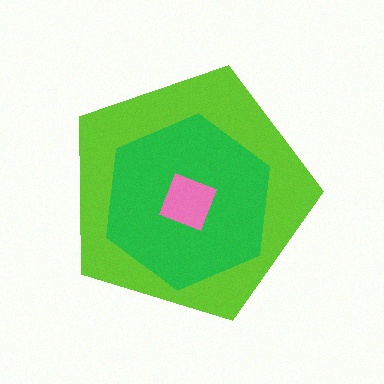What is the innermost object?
The pink square.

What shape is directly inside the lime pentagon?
The green hexagon.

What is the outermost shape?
The lime pentagon.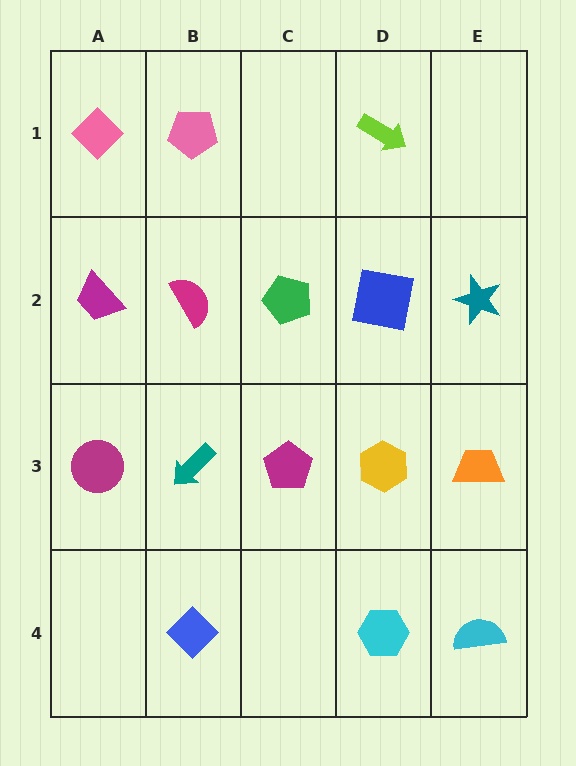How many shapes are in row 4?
3 shapes.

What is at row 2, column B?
A magenta semicircle.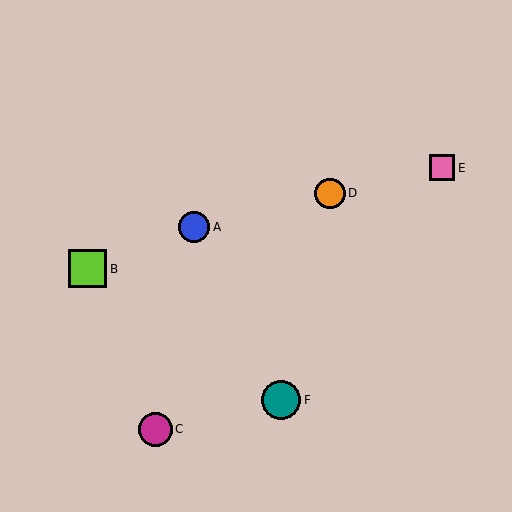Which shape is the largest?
The teal circle (labeled F) is the largest.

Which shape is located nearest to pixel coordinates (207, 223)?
The blue circle (labeled A) at (194, 227) is nearest to that location.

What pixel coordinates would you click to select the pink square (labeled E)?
Click at (442, 168) to select the pink square E.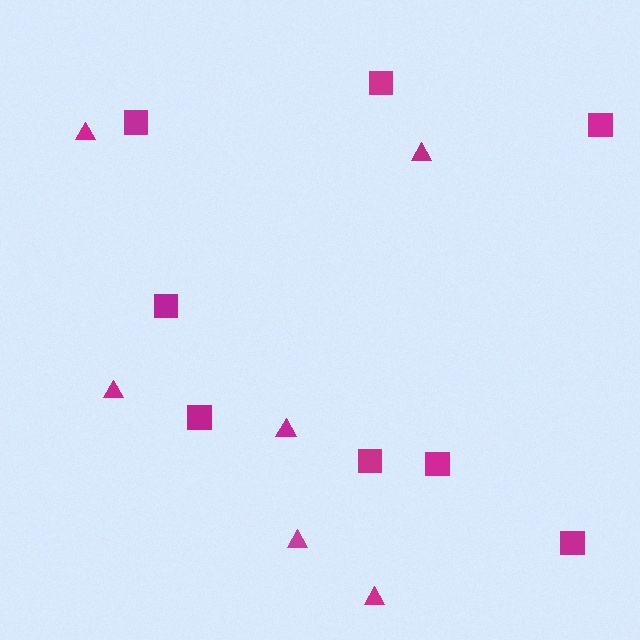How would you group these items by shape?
There are 2 groups: one group of triangles (6) and one group of squares (8).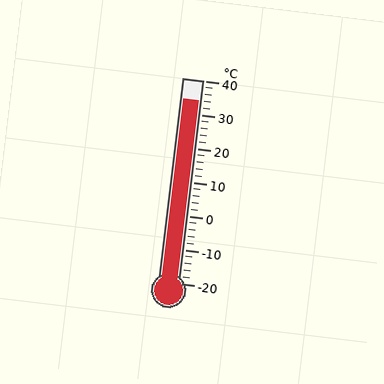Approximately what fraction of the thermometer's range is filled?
The thermometer is filled to approximately 90% of its range.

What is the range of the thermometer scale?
The thermometer scale ranges from -20°C to 40°C.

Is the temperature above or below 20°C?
The temperature is above 20°C.